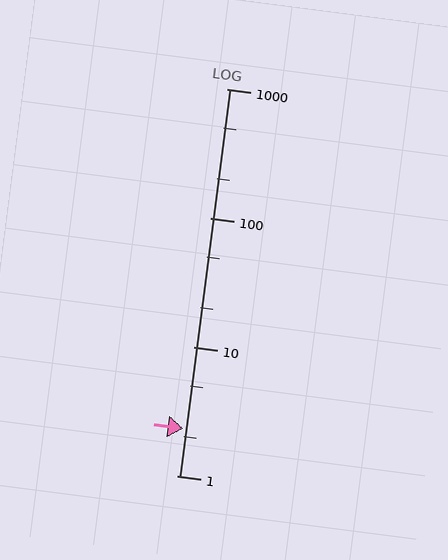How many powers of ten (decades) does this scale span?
The scale spans 3 decades, from 1 to 1000.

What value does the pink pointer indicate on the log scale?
The pointer indicates approximately 2.3.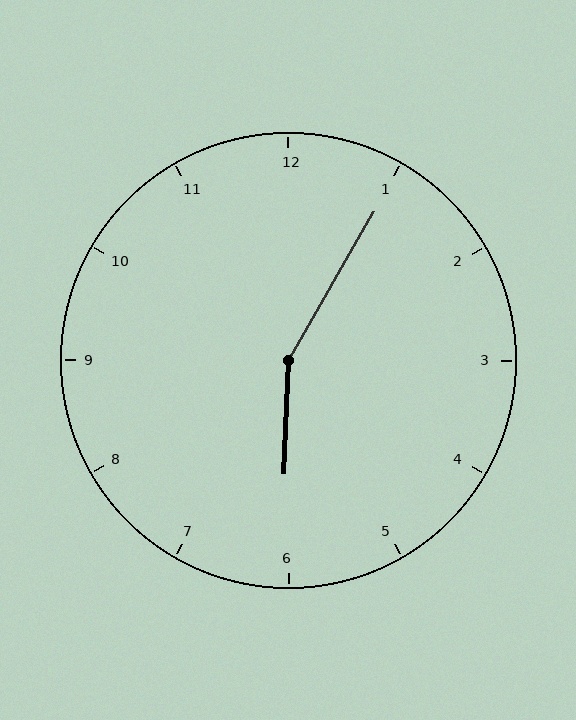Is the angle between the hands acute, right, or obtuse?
It is obtuse.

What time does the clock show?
6:05.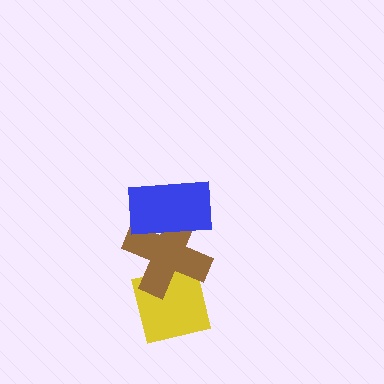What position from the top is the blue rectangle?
The blue rectangle is 1st from the top.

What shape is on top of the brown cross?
The blue rectangle is on top of the brown cross.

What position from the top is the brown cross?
The brown cross is 2nd from the top.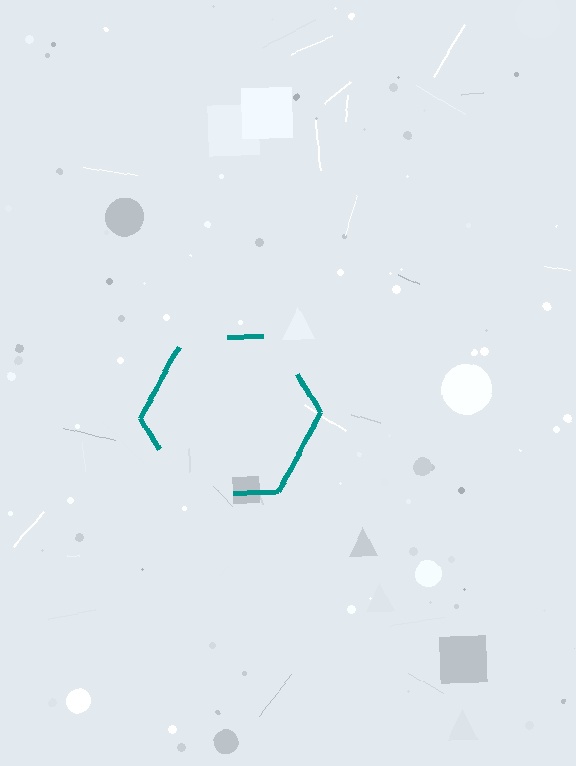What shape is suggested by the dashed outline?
The dashed outline suggests a hexagon.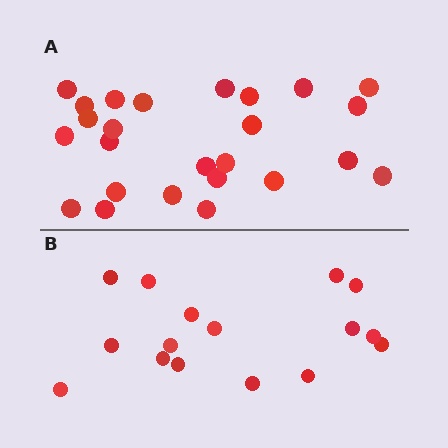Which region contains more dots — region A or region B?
Region A (the top region) has more dots.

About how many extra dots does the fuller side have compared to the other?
Region A has roughly 8 or so more dots than region B.